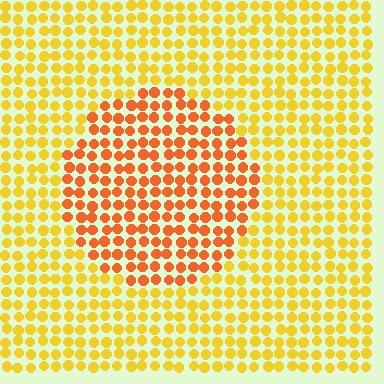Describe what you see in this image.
The image is filled with small yellow elements in a uniform arrangement. A circle-shaped region is visible where the elements are tinted to a slightly different hue, forming a subtle color boundary.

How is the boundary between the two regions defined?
The boundary is defined purely by a slight shift in hue (about 33 degrees). Spacing, size, and orientation are identical on both sides.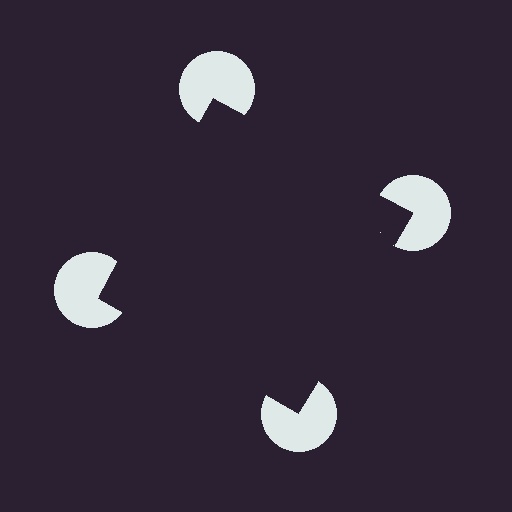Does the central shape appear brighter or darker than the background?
It typically appears slightly darker than the background, even though no actual brightness change is drawn.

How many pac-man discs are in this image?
There are 4 — one at each vertex of the illusory square.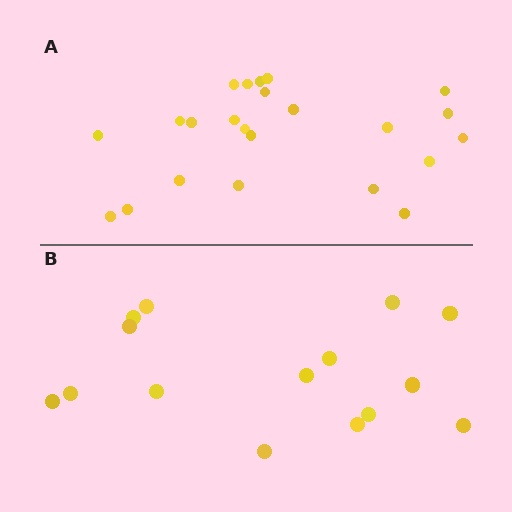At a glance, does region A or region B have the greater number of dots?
Region A (the top region) has more dots.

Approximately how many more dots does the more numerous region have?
Region A has roughly 8 or so more dots than region B.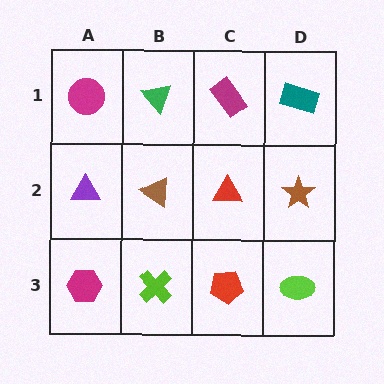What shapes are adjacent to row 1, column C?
A red triangle (row 2, column C), a green triangle (row 1, column B), a teal rectangle (row 1, column D).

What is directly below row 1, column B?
A brown triangle.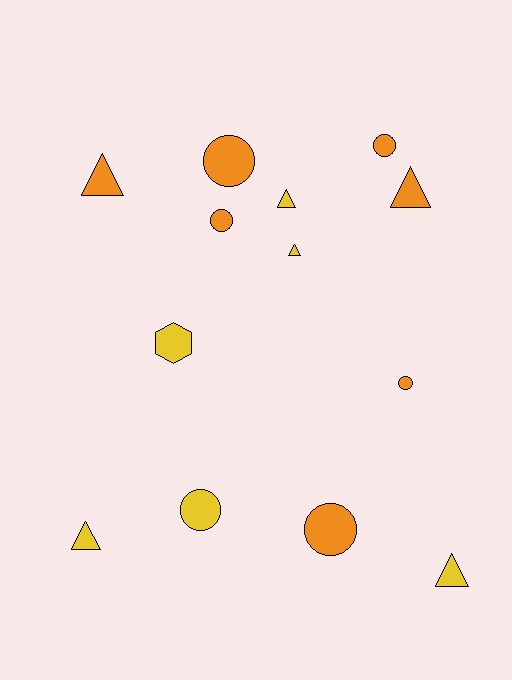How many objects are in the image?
There are 13 objects.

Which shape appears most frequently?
Triangle, with 6 objects.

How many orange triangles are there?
There are 2 orange triangles.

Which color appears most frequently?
Orange, with 7 objects.